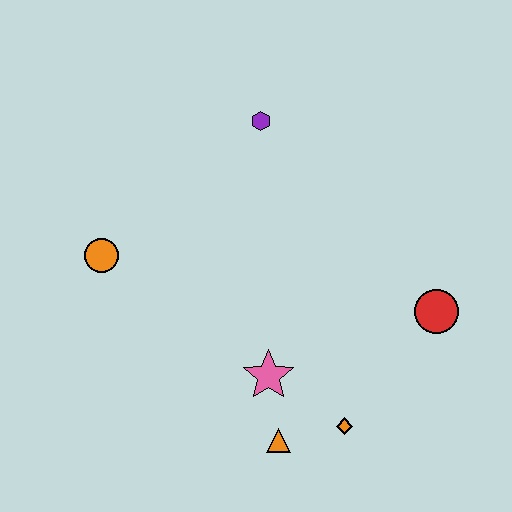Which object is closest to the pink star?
The orange triangle is closest to the pink star.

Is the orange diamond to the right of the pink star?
Yes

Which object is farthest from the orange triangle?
The purple hexagon is farthest from the orange triangle.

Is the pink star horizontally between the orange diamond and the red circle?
No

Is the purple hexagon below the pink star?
No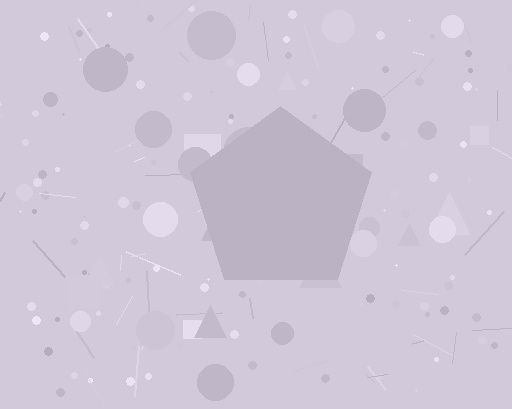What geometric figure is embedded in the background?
A pentagon is embedded in the background.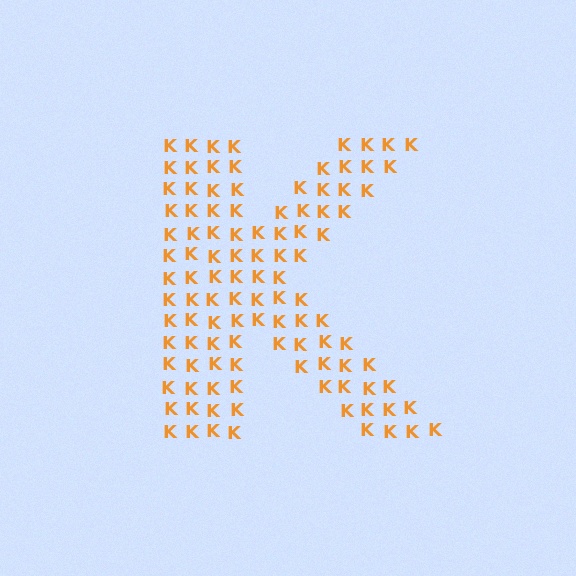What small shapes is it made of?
It is made of small letter K's.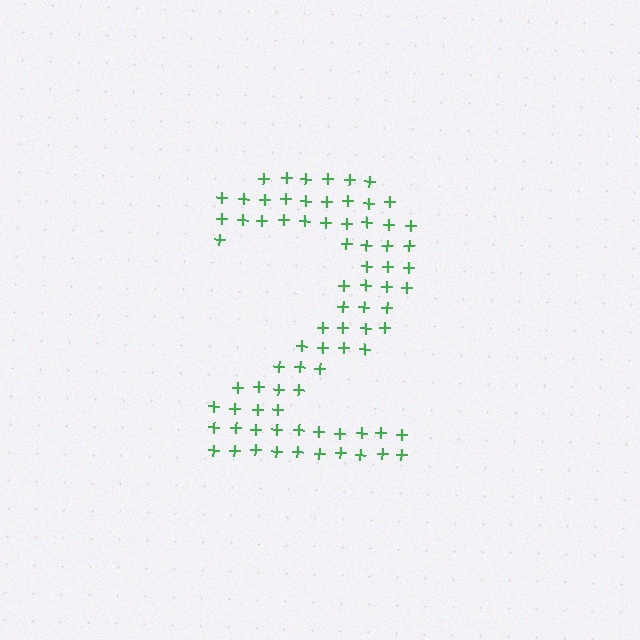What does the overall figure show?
The overall figure shows the digit 2.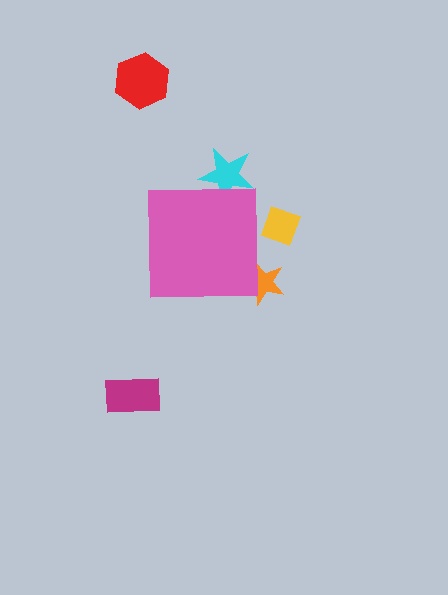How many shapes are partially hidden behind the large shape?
3 shapes are partially hidden.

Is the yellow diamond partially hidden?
Yes, the yellow diamond is partially hidden behind the pink square.